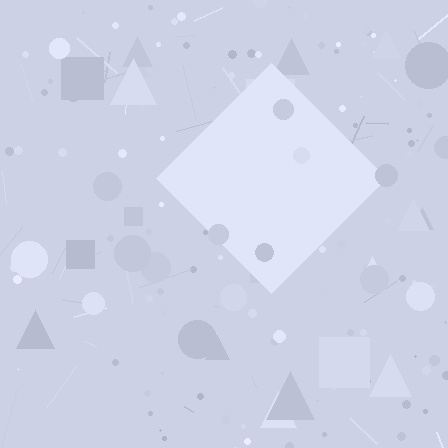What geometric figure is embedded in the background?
A diamond is embedded in the background.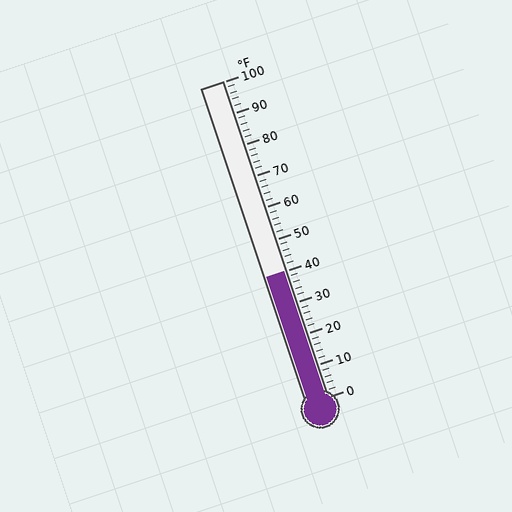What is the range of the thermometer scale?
The thermometer scale ranges from 0°F to 100°F.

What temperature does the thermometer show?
The thermometer shows approximately 40°F.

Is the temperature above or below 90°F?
The temperature is below 90°F.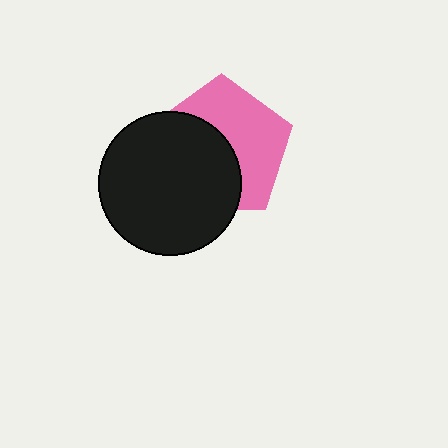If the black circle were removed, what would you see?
You would see the complete pink pentagon.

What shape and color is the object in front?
The object in front is a black circle.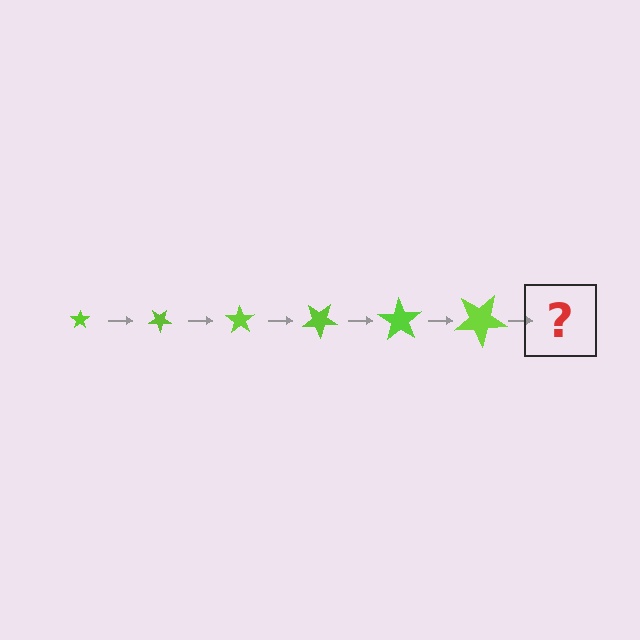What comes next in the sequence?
The next element should be a star, larger than the previous one and rotated 210 degrees from the start.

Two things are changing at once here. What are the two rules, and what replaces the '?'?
The two rules are that the star grows larger each step and it rotates 35 degrees each step. The '?' should be a star, larger than the previous one and rotated 210 degrees from the start.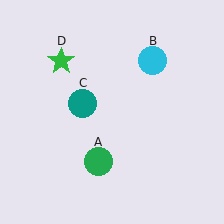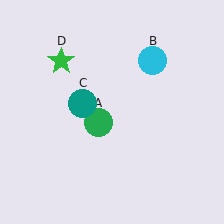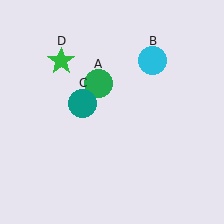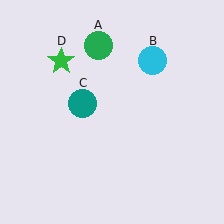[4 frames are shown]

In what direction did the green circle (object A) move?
The green circle (object A) moved up.